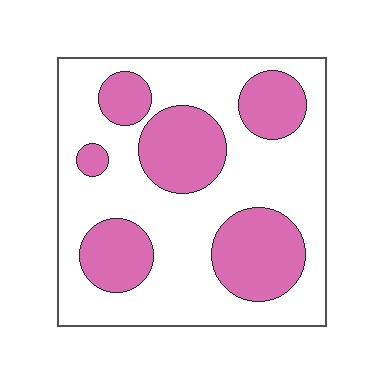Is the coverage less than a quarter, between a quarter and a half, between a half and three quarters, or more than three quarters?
Between a quarter and a half.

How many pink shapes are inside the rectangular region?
6.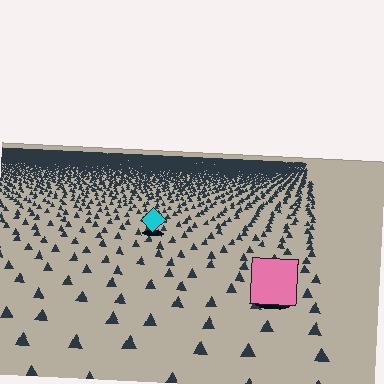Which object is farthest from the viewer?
The cyan diamond is farthest from the viewer. It appears smaller and the ground texture around it is denser.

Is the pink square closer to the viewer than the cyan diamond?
Yes. The pink square is closer — you can tell from the texture gradient: the ground texture is coarser near it.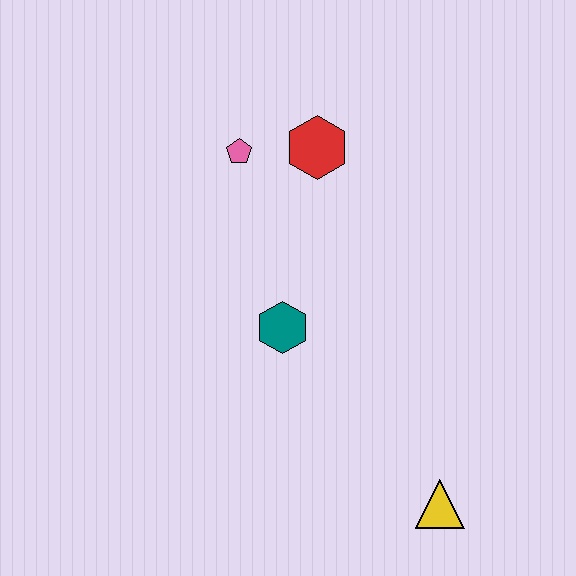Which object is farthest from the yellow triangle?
The pink pentagon is farthest from the yellow triangle.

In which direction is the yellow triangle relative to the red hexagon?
The yellow triangle is below the red hexagon.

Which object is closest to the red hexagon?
The pink pentagon is closest to the red hexagon.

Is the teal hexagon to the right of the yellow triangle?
No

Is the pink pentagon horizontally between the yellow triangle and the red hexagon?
No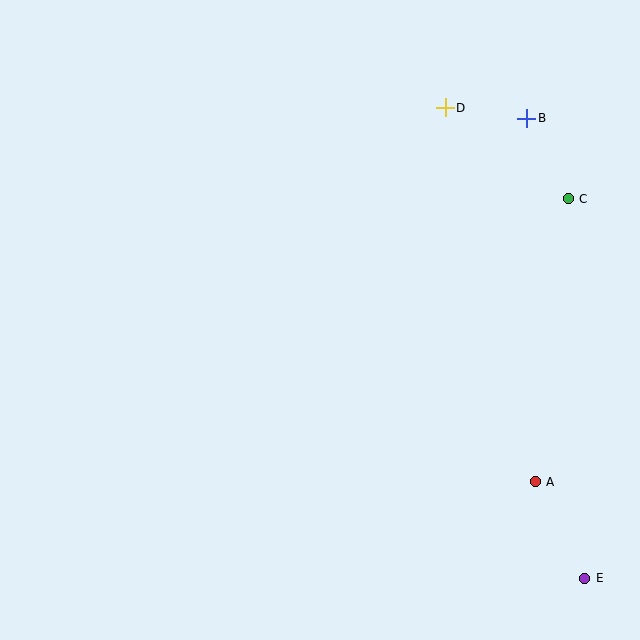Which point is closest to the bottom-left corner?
Point A is closest to the bottom-left corner.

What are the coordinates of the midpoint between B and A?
The midpoint between B and A is at (531, 300).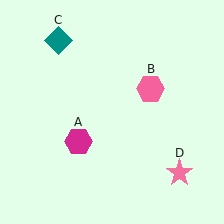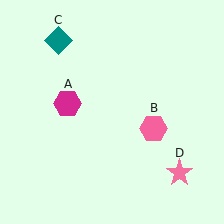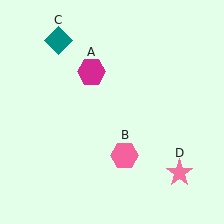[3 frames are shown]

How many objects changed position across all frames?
2 objects changed position: magenta hexagon (object A), pink hexagon (object B).